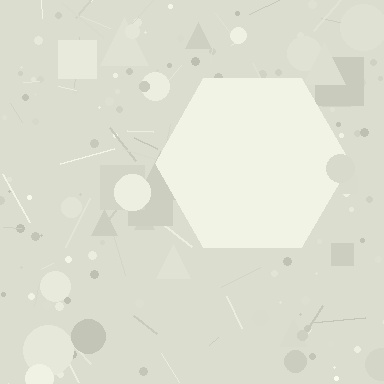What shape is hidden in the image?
A hexagon is hidden in the image.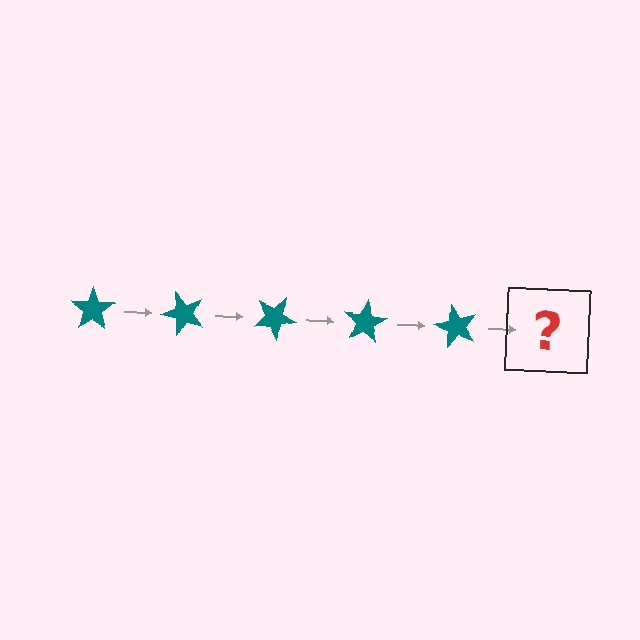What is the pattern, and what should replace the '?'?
The pattern is that the star rotates 50 degrees each step. The '?' should be a teal star rotated 250 degrees.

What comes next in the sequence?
The next element should be a teal star rotated 250 degrees.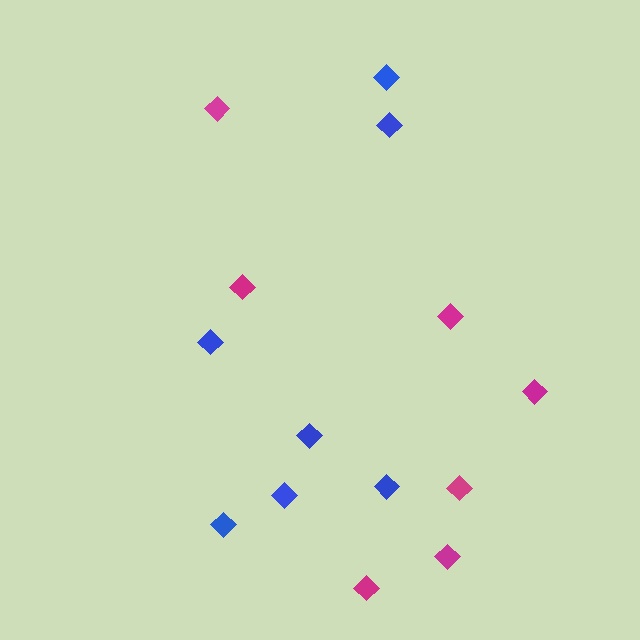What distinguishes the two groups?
There are 2 groups: one group of blue diamonds (7) and one group of magenta diamonds (7).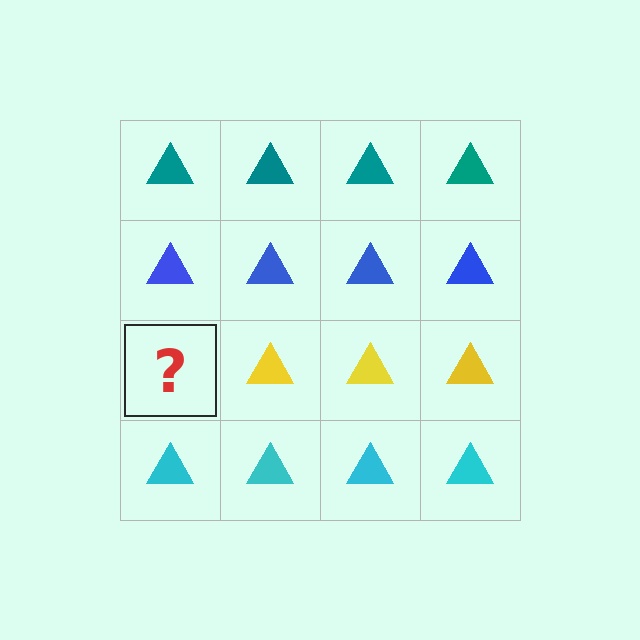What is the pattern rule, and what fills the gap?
The rule is that each row has a consistent color. The gap should be filled with a yellow triangle.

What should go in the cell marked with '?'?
The missing cell should contain a yellow triangle.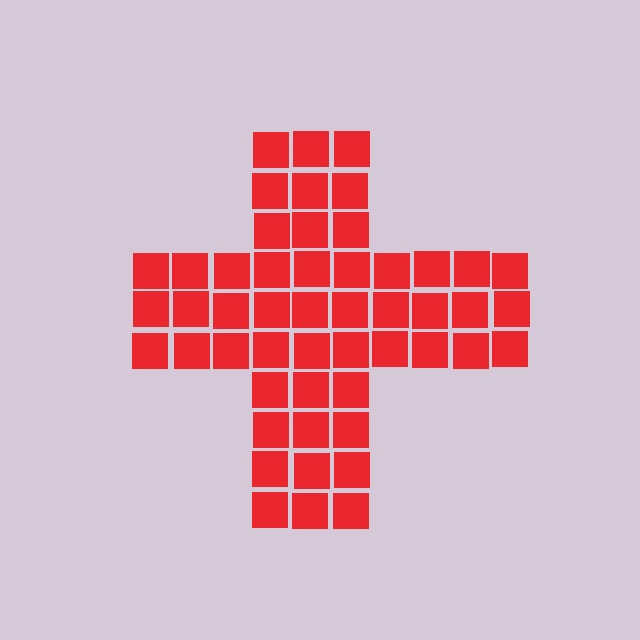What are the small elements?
The small elements are squares.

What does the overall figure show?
The overall figure shows a cross.